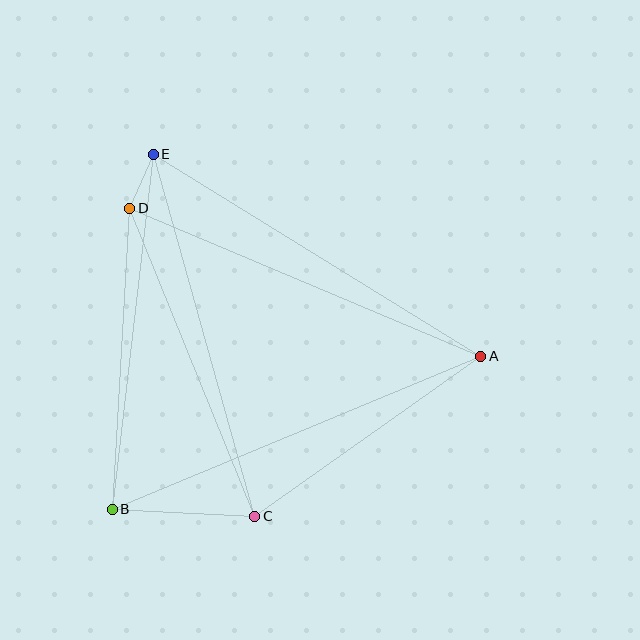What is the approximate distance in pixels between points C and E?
The distance between C and E is approximately 376 pixels.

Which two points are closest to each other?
Points D and E are closest to each other.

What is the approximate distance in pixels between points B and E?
The distance between B and E is approximately 357 pixels.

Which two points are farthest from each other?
Points A and B are farthest from each other.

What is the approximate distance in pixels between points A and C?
The distance between A and C is approximately 277 pixels.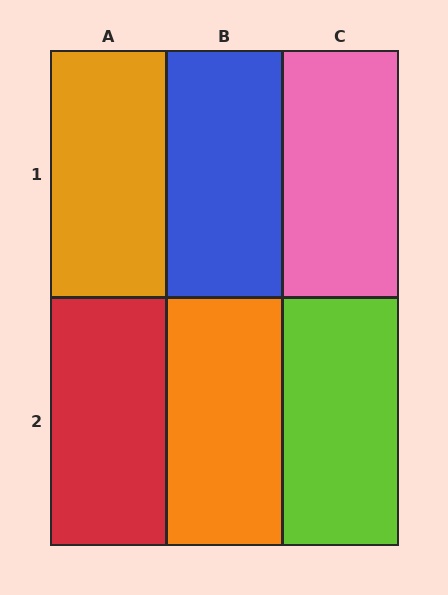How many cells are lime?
1 cell is lime.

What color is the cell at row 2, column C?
Lime.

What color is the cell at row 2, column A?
Red.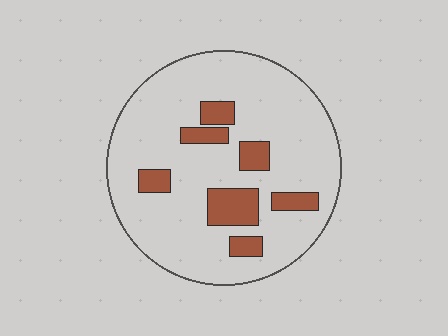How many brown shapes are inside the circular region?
7.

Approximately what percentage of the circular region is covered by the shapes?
Approximately 15%.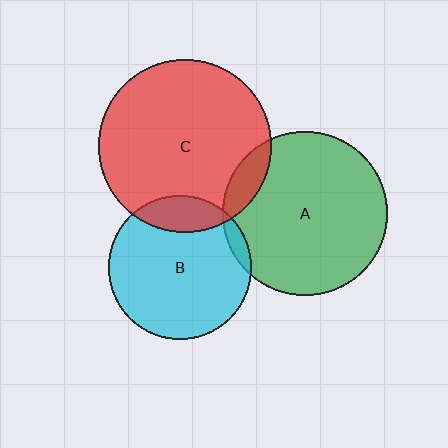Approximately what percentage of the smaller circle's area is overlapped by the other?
Approximately 10%.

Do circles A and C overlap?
Yes.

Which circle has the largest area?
Circle C (red).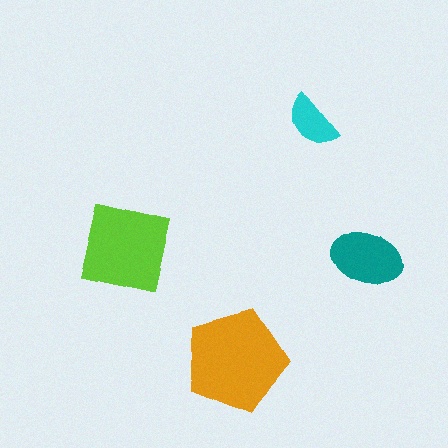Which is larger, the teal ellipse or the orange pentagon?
The orange pentagon.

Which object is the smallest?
The cyan semicircle.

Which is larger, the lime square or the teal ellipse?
The lime square.